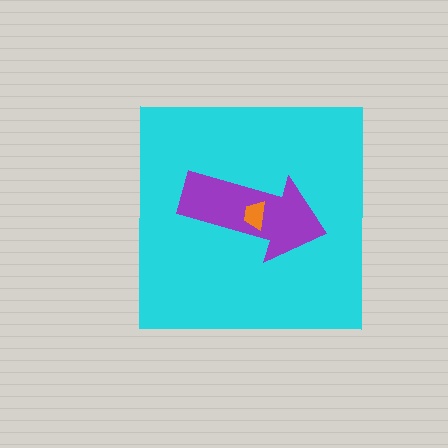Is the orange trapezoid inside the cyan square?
Yes.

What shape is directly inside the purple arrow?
The orange trapezoid.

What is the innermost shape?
The orange trapezoid.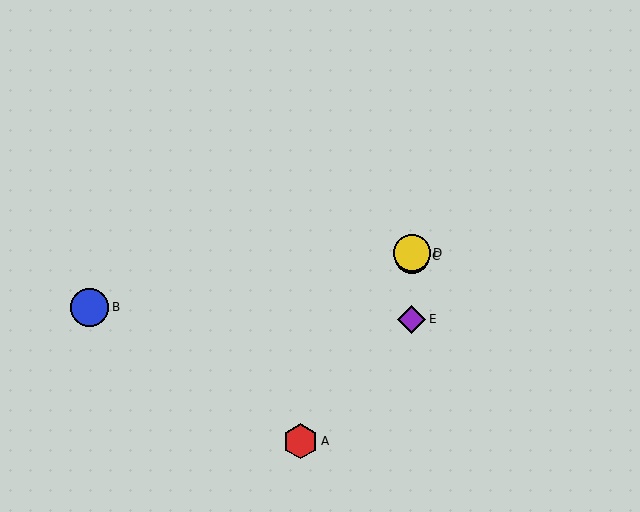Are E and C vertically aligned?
Yes, both are at x≈412.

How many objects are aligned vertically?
3 objects (C, D, E) are aligned vertically.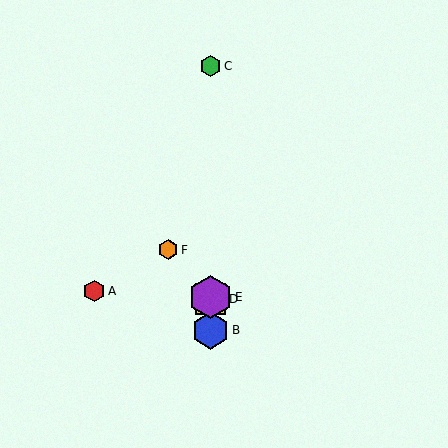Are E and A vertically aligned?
No, E is at x≈210 and A is at x≈94.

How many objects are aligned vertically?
4 objects (B, C, D, E) are aligned vertically.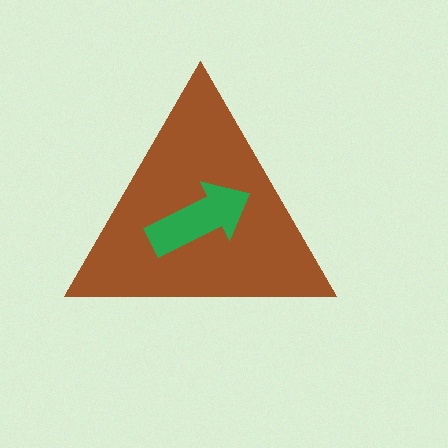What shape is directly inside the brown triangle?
The green arrow.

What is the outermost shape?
The brown triangle.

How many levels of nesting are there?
2.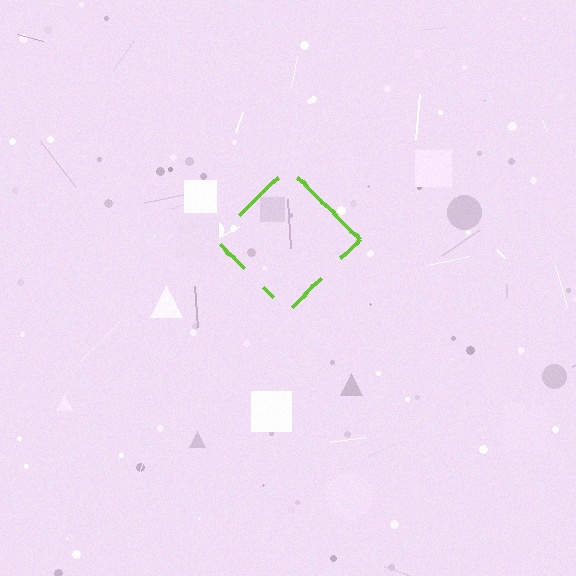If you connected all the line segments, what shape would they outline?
They would outline a diamond.